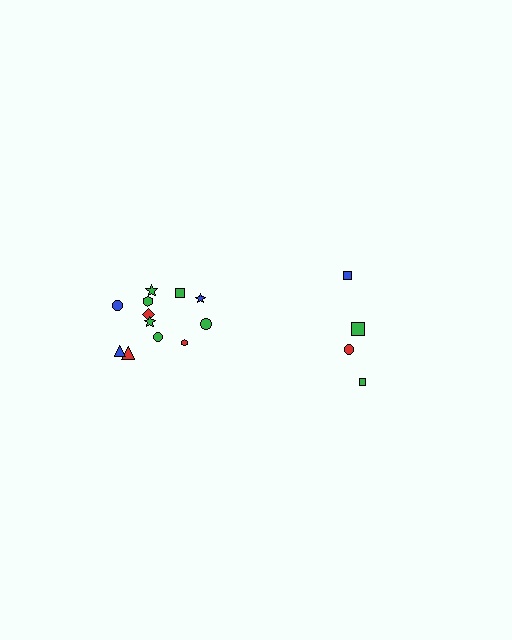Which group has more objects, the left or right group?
The left group.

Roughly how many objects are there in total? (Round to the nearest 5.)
Roughly 15 objects in total.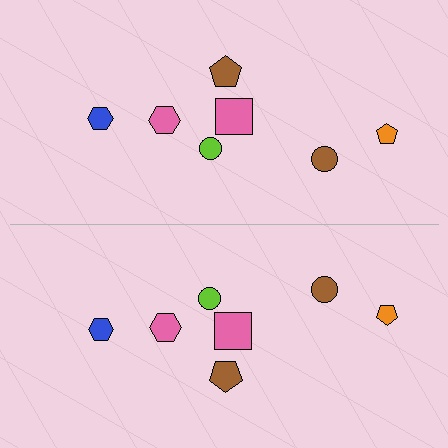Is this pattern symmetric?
Yes, this pattern has bilateral (reflection) symmetry.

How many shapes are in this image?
There are 14 shapes in this image.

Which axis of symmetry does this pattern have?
The pattern has a horizontal axis of symmetry running through the center of the image.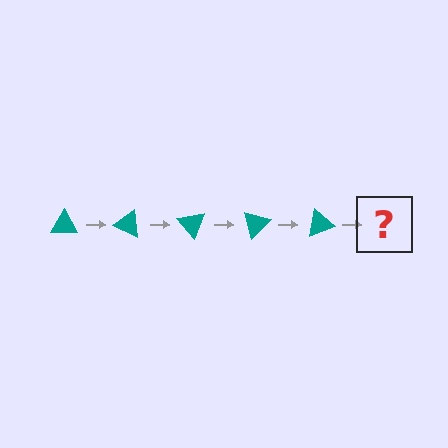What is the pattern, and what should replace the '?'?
The pattern is that the triangle rotates 25 degrees each step. The '?' should be a teal triangle rotated 125 degrees.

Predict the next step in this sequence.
The next step is a teal triangle rotated 125 degrees.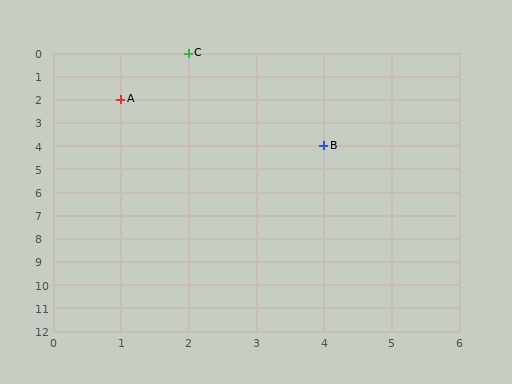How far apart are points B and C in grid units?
Points B and C are 2 columns and 4 rows apart (about 4.5 grid units diagonally).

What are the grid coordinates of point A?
Point A is at grid coordinates (1, 2).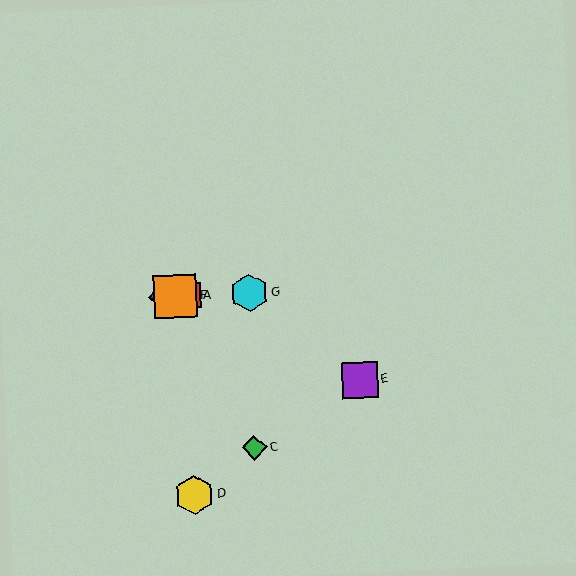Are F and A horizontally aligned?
Yes, both are at y≈296.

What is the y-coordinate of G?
Object G is at y≈293.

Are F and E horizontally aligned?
No, F is at y≈296 and E is at y≈380.